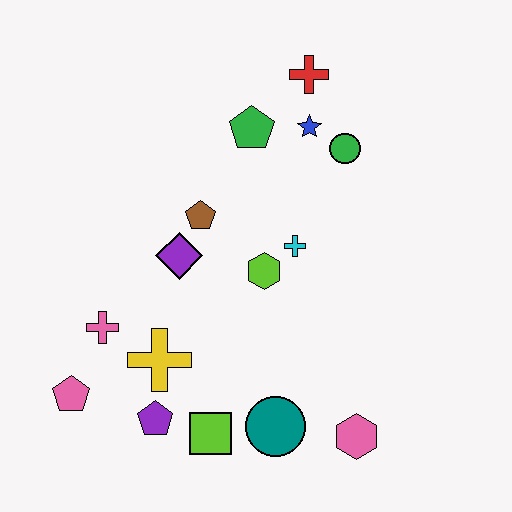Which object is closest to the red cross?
The blue star is closest to the red cross.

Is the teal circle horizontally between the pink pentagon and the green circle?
Yes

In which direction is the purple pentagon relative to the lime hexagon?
The purple pentagon is below the lime hexagon.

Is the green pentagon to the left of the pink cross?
No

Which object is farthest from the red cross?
The pink pentagon is farthest from the red cross.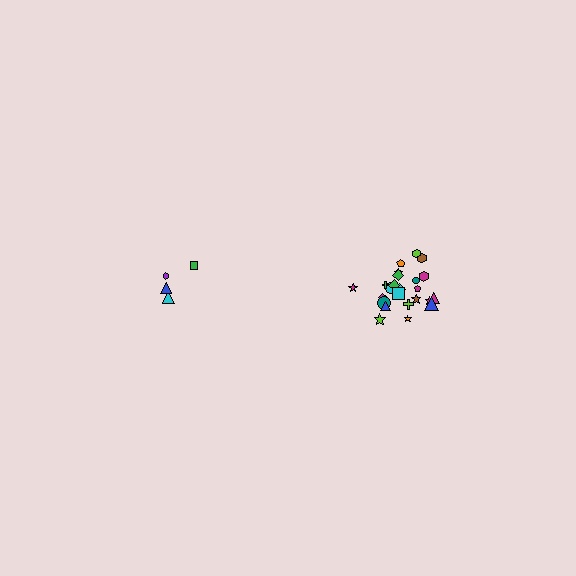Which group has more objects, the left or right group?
The right group.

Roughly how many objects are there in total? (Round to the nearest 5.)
Roughly 30 objects in total.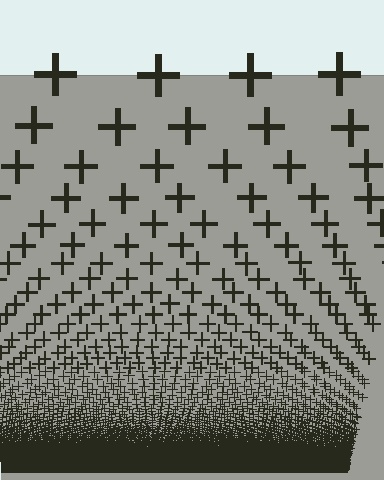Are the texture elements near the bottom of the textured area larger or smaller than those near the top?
Smaller. The gradient is inverted — elements near the bottom are smaller and denser.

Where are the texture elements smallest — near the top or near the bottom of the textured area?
Near the bottom.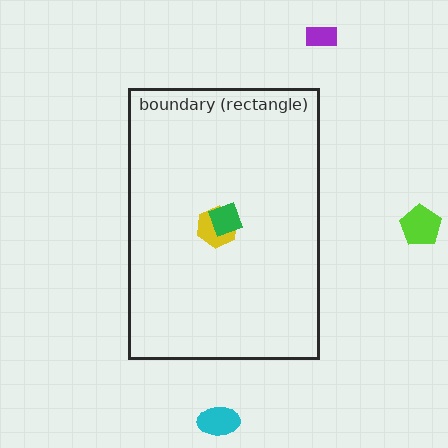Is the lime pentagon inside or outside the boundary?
Outside.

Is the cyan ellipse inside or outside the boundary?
Outside.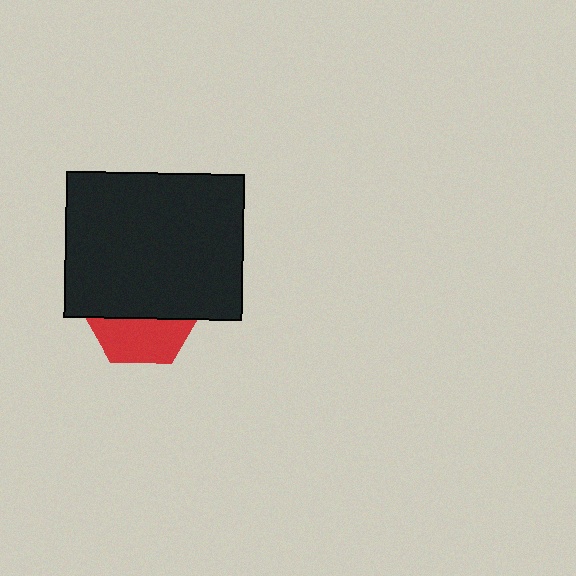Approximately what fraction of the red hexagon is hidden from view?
Roughly 61% of the red hexagon is hidden behind the black rectangle.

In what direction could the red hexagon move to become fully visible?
The red hexagon could move down. That would shift it out from behind the black rectangle entirely.